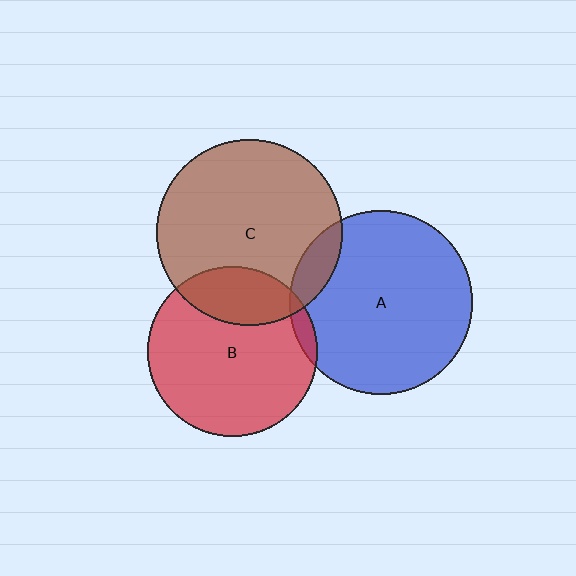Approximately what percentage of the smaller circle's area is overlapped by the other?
Approximately 5%.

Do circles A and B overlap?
Yes.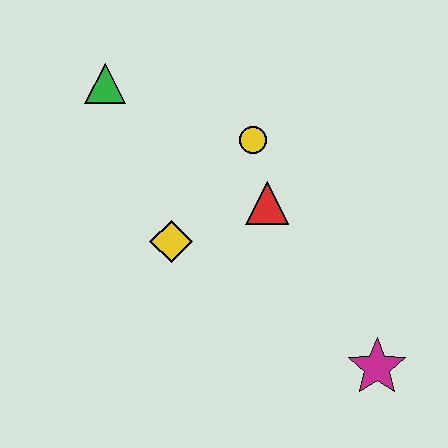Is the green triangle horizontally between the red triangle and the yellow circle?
No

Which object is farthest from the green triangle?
The magenta star is farthest from the green triangle.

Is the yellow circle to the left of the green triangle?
No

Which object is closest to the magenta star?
The red triangle is closest to the magenta star.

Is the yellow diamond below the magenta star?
No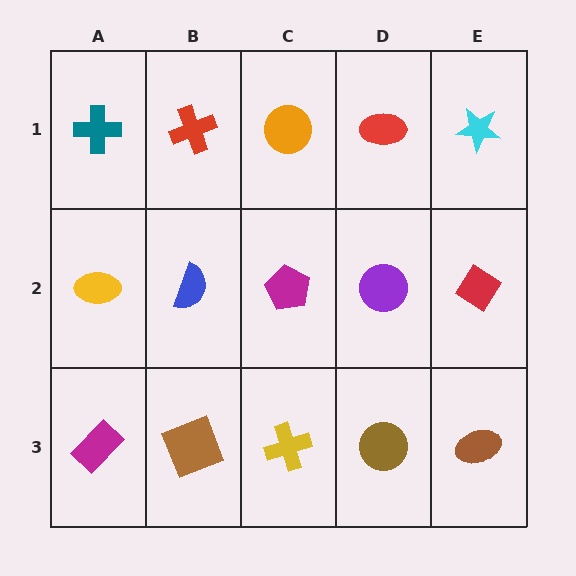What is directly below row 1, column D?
A purple circle.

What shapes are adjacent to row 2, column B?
A red cross (row 1, column B), a brown square (row 3, column B), a yellow ellipse (row 2, column A), a magenta pentagon (row 2, column C).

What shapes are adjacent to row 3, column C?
A magenta pentagon (row 2, column C), a brown square (row 3, column B), a brown circle (row 3, column D).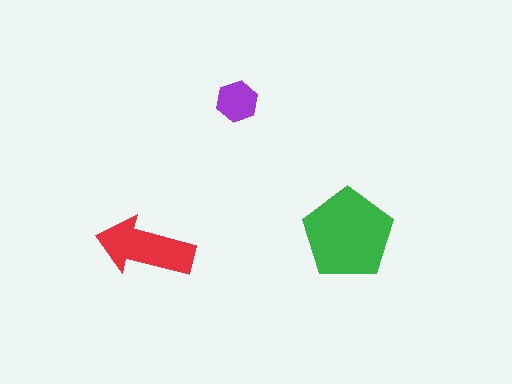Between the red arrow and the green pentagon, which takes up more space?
The green pentagon.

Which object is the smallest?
The purple hexagon.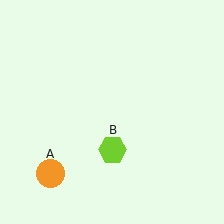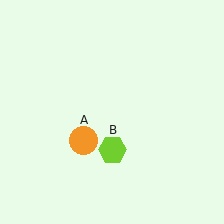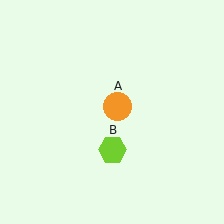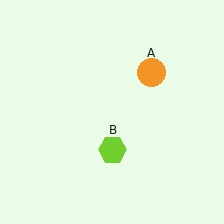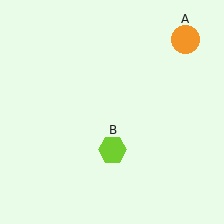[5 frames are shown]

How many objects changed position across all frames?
1 object changed position: orange circle (object A).